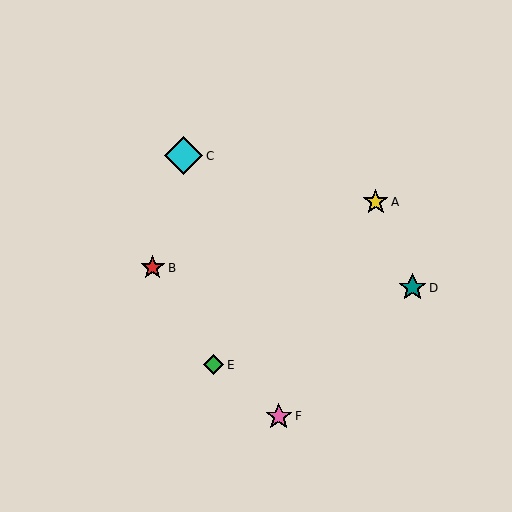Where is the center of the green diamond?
The center of the green diamond is at (213, 365).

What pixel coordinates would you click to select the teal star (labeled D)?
Click at (412, 288) to select the teal star D.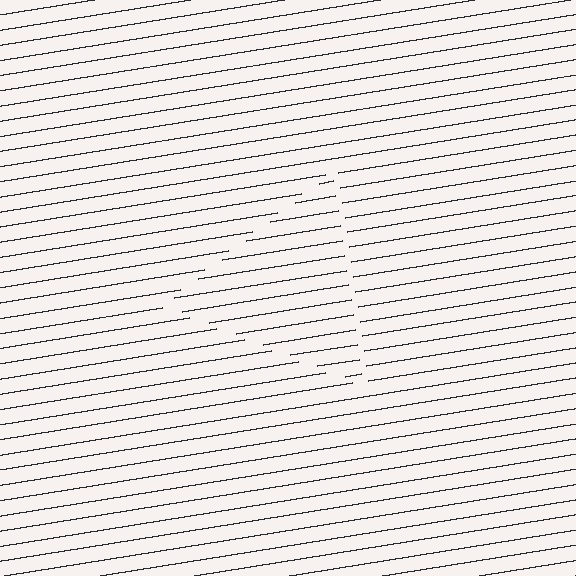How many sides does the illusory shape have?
3 sides — the line-ends trace a triangle.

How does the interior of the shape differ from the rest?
The interior of the shape contains the same grating, shifted by half a period — the contour is defined by the phase discontinuity where line-ends from the inner and outer gratings abut.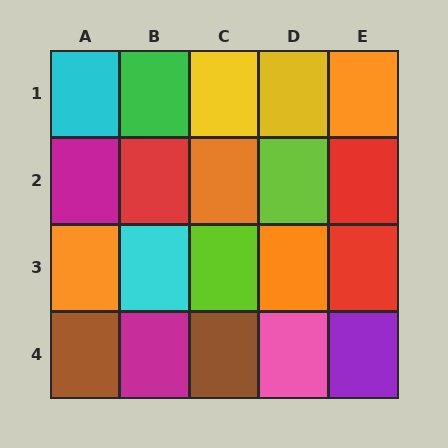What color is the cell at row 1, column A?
Cyan.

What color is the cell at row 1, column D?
Yellow.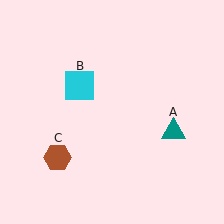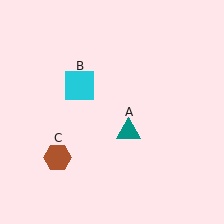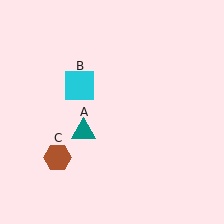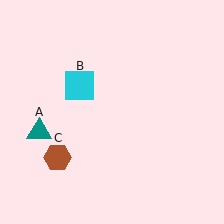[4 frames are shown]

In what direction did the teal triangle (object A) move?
The teal triangle (object A) moved left.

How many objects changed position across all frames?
1 object changed position: teal triangle (object A).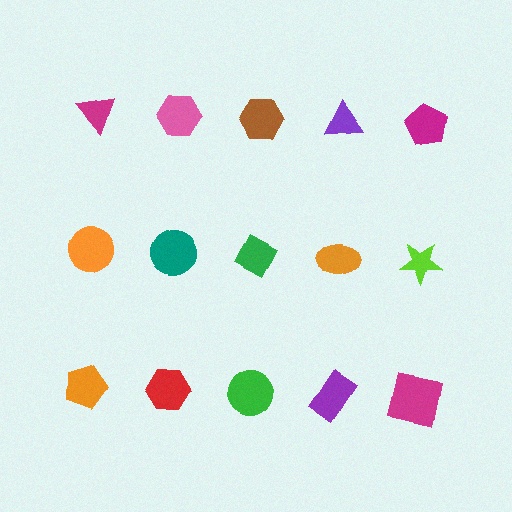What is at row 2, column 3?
A green diamond.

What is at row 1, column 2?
A pink hexagon.